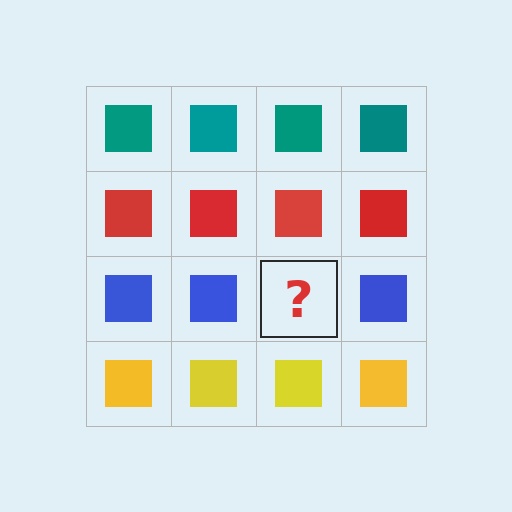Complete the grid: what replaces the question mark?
The question mark should be replaced with a blue square.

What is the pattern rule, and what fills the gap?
The rule is that each row has a consistent color. The gap should be filled with a blue square.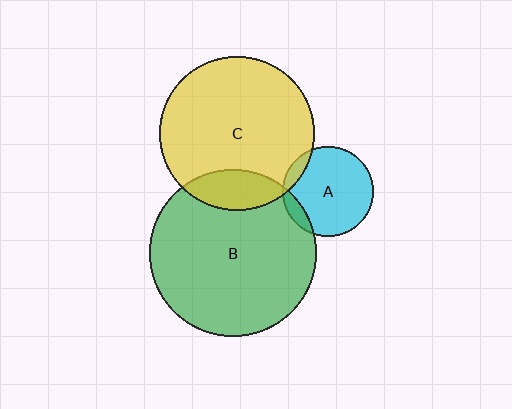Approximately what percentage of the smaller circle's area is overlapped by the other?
Approximately 10%.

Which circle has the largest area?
Circle B (green).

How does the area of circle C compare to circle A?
Approximately 2.9 times.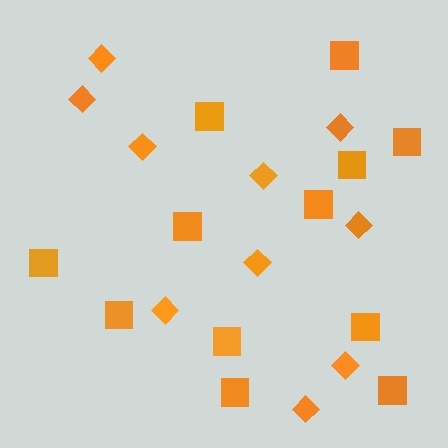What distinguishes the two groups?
There are 2 groups: one group of squares (12) and one group of diamonds (10).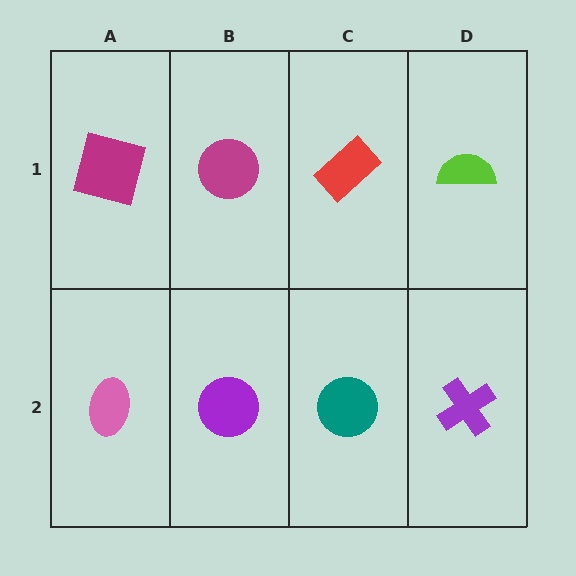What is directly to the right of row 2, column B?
A teal circle.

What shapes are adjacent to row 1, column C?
A teal circle (row 2, column C), a magenta circle (row 1, column B), a lime semicircle (row 1, column D).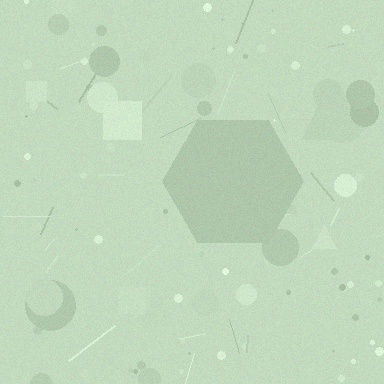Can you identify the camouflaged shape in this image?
The camouflaged shape is a hexagon.